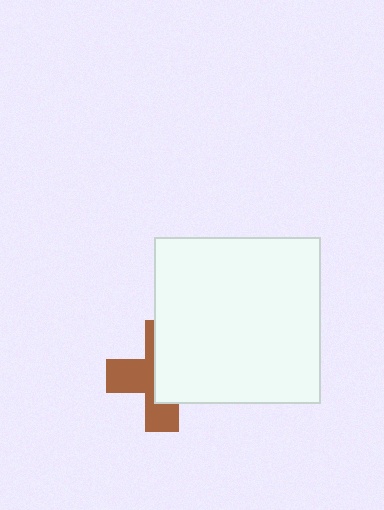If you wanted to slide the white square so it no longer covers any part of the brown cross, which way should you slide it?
Slide it right — that is the most direct way to separate the two shapes.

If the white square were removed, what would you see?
You would see the complete brown cross.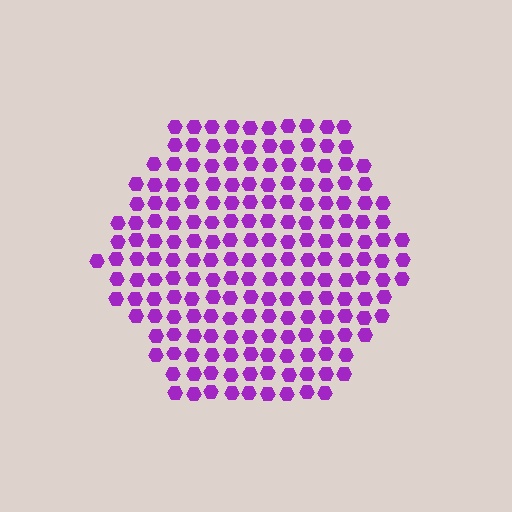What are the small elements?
The small elements are hexagons.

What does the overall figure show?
The overall figure shows a hexagon.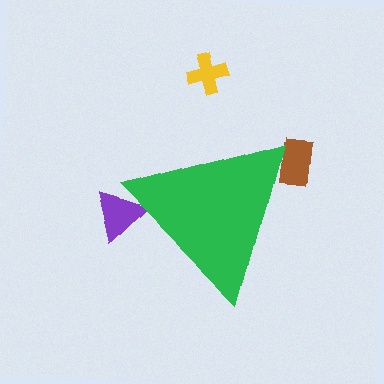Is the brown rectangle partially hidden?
Yes, the brown rectangle is partially hidden behind the green triangle.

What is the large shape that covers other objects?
A green triangle.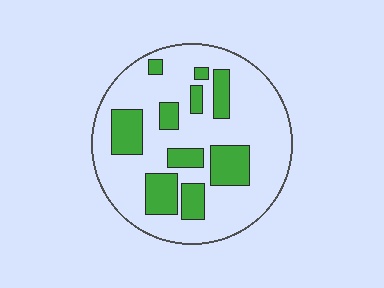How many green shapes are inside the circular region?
10.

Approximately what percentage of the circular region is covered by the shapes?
Approximately 25%.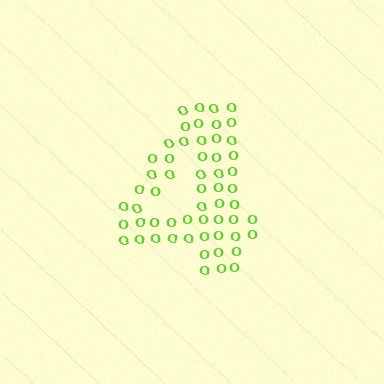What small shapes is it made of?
It is made of small letter O's.